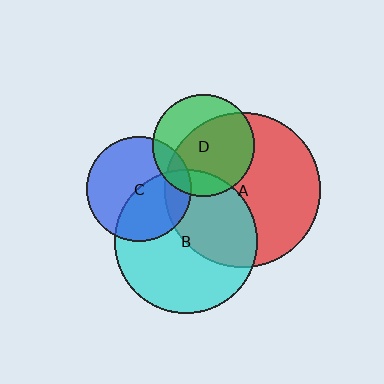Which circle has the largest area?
Circle A (red).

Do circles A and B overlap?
Yes.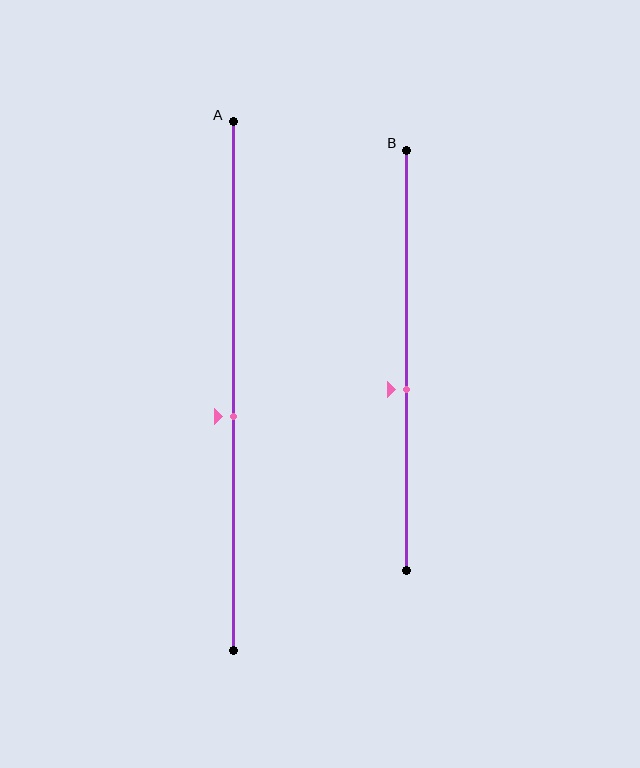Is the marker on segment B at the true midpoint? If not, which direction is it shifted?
No, the marker on segment B is shifted downward by about 7% of the segment length.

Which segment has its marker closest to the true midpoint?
Segment A has its marker closest to the true midpoint.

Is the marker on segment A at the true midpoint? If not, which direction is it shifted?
No, the marker on segment A is shifted downward by about 6% of the segment length.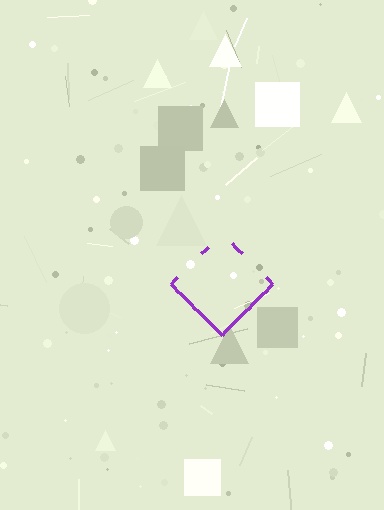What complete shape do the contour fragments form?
The contour fragments form a diamond.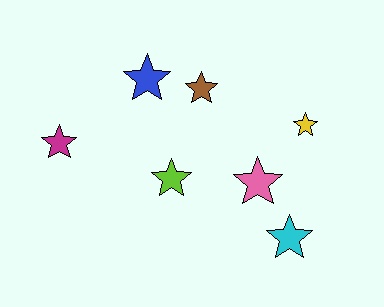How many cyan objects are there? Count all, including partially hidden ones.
There is 1 cyan object.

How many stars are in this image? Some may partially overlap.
There are 7 stars.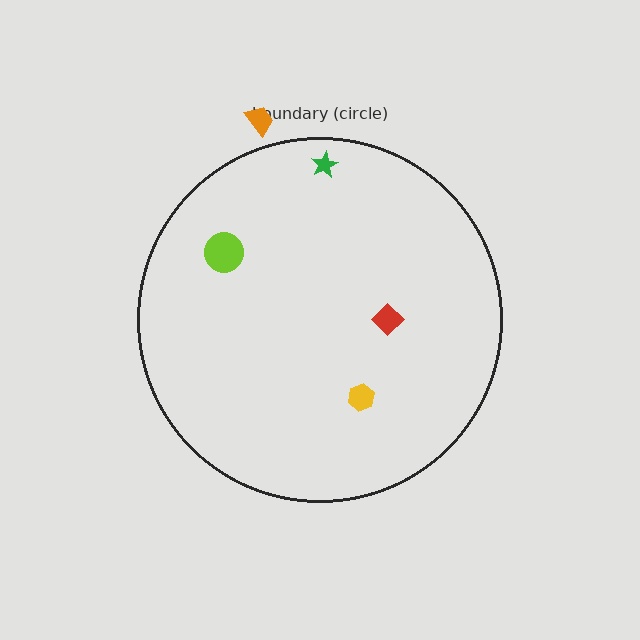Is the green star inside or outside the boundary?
Inside.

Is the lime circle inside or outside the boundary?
Inside.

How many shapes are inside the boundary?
4 inside, 1 outside.